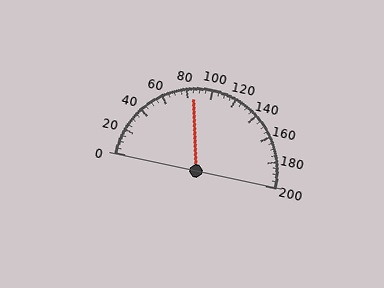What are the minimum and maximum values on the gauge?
The gauge ranges from 0 to 200.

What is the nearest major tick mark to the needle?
The nearest major tick mark is 80.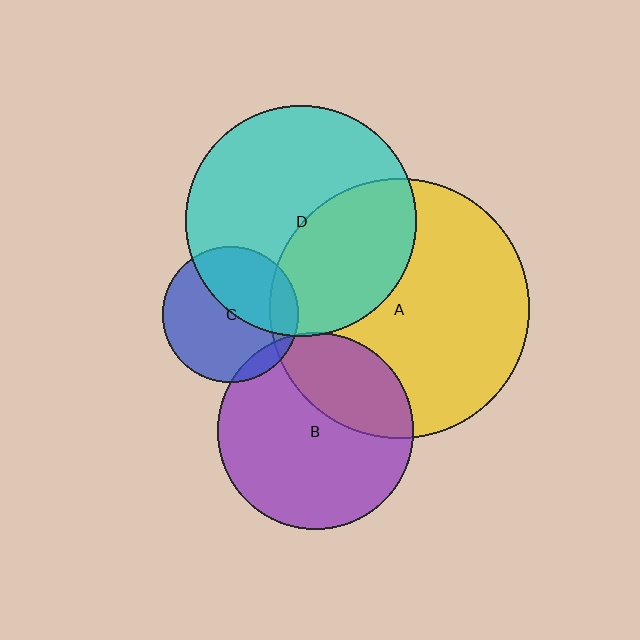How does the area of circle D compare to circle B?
Approximately 1.4 times.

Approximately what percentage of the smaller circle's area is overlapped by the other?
Approximately 45%.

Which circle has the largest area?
Circle A (yellow).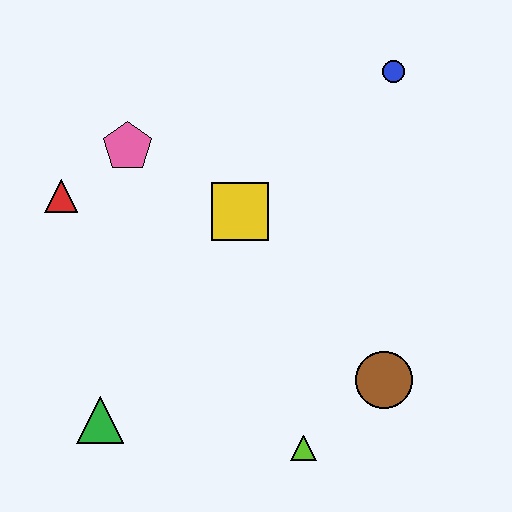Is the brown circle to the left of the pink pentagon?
No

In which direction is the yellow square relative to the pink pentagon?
The yellow square is to the right of the pink pentagon.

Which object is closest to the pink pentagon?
The red triangle is closest to the pink pentagon.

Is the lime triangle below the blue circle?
Yes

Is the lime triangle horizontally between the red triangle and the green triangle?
No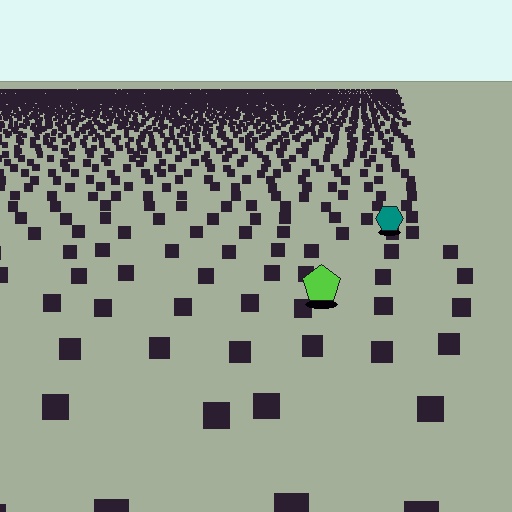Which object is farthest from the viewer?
The teal hexagon is farthest from the viewer. It appears smaller and the ground texture around it is denser.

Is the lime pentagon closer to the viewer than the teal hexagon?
Yes. The lime pentagon is closer — you can tell from the texture gradient: the ground texture is coarser near it.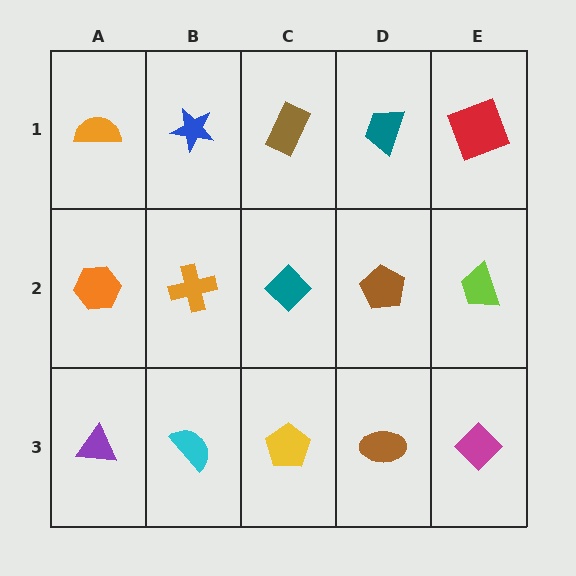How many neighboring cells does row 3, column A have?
2.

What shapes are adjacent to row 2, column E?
A red square (row 1, column E), a magenta diamond (row 3, column E), a brown pentagon (row 2, column D).